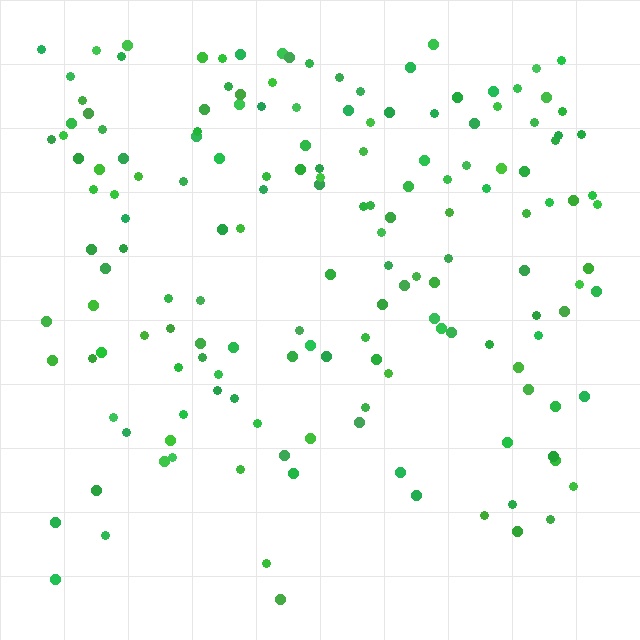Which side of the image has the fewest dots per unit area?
The bottom.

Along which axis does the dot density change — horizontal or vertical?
Vertical.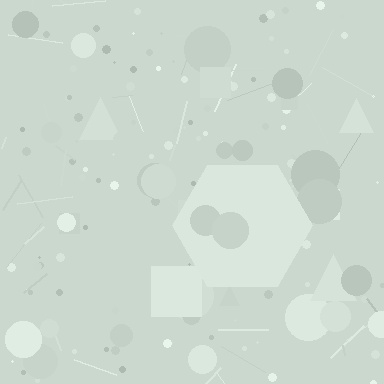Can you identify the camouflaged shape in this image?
The camouflaged shape is a hexagon.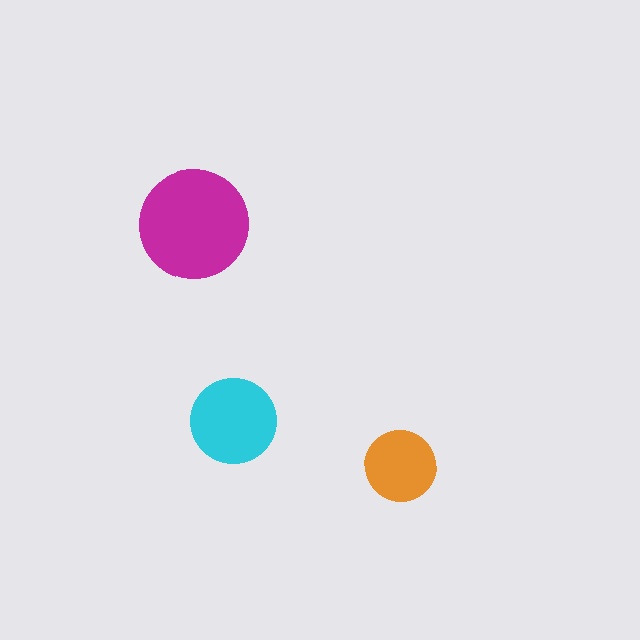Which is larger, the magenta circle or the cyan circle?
The magenta one.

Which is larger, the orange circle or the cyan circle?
The cyan one.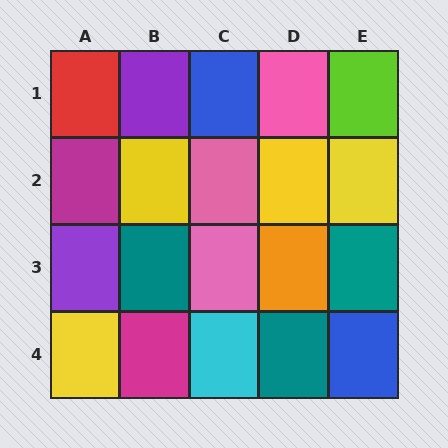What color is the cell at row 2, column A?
Magenta.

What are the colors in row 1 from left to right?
Red, purple, blue, pink, lime.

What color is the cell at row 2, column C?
Pink.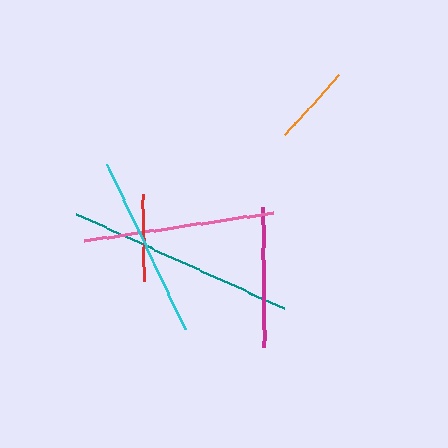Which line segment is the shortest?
The orange line is the shortest at approximately 81 pixels.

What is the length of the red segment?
The red segment is approximately 86 pixels long.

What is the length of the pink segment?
The pink segment is approximately 191 pixels long.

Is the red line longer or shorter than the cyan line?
The cyan line is longer than the red line.